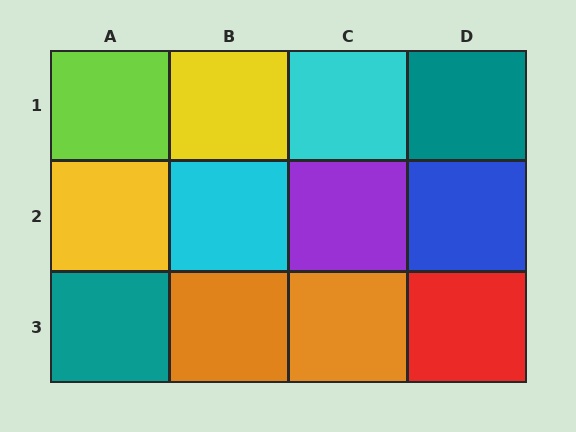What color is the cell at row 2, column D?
Blue.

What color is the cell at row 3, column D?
Red.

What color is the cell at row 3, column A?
Teal.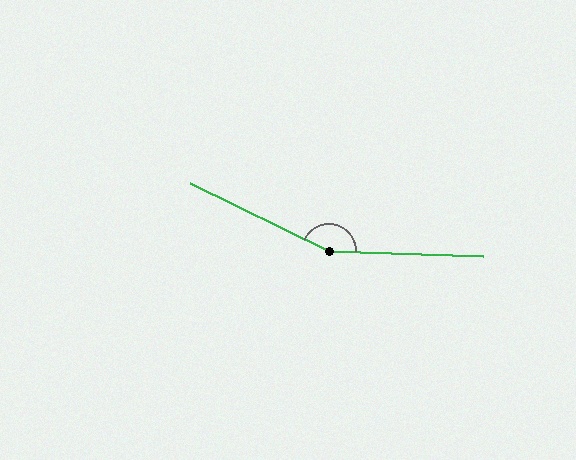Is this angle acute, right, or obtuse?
It is obtuse.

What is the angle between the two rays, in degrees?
Approximately 156 degrees.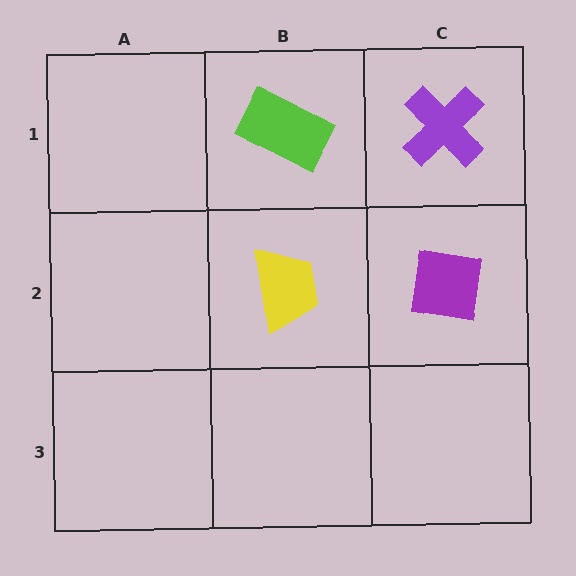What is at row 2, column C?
A purple square.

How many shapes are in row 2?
2 shapes.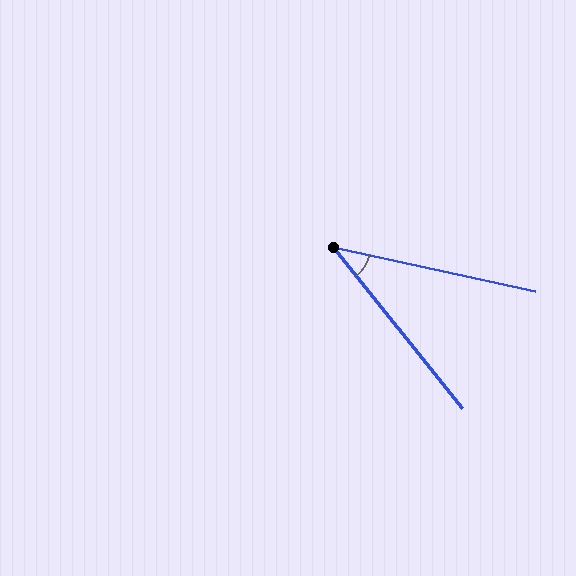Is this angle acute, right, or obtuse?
It is acute.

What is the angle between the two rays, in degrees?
Approximately 39 degrees.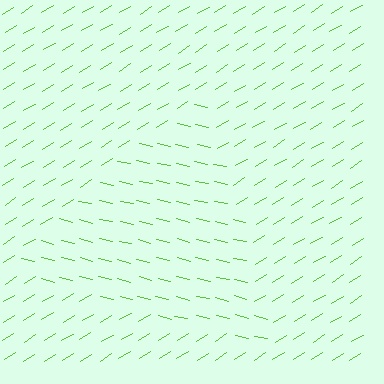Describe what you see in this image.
The image is filled with small lime line segments. A triangle region in the image has lines oriented differently from the surrounding lines, creating a visible texture boundary.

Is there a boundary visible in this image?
Yes, there is a texture boundary formed by a change in line orientation.